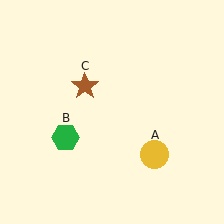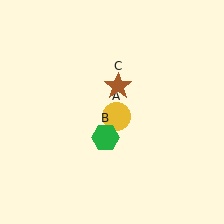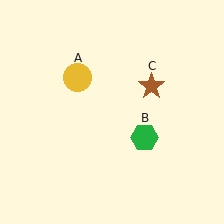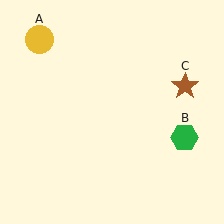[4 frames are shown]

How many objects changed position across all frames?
3 objects changed position: yellow circle (object A), green hexagon (object B), brown star (object C).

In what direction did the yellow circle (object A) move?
The yellow circle (object A) moved up and to the left.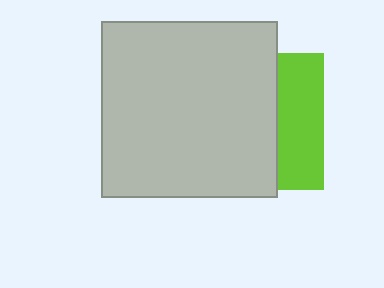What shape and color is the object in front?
The object in front is a light gray square.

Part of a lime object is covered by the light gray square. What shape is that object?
It is a square.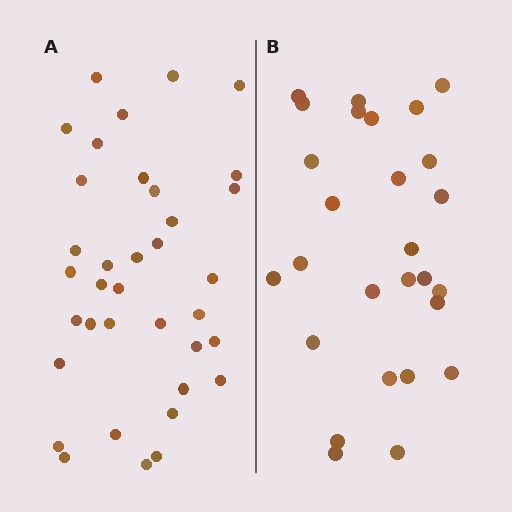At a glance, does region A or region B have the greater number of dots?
Region A (the left region) has more dots.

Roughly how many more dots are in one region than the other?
Region A has roughly 8 or so more dots than region B.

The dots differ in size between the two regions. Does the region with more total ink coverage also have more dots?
No. Region B has more total ink coverage because its dots are larger, but region A actually contains more individual dots. Total area can be misleading — the number of items is what matters here.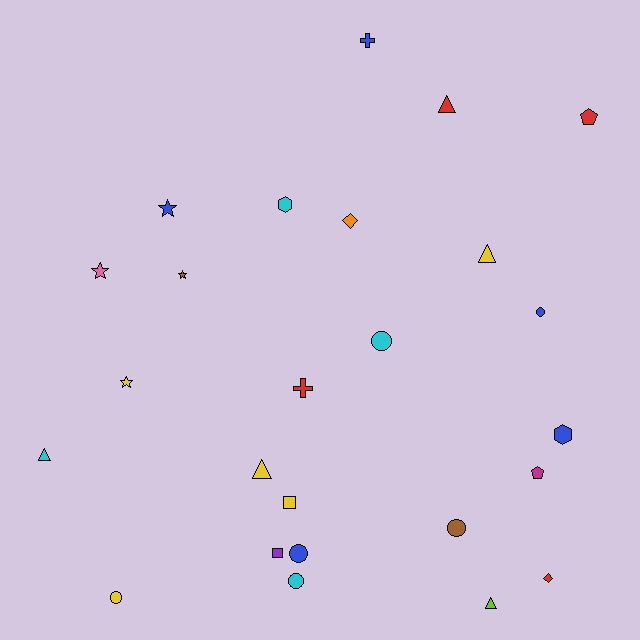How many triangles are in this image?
There are 5 triangles.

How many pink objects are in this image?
There is 1 pink object.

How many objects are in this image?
There are 25 objects.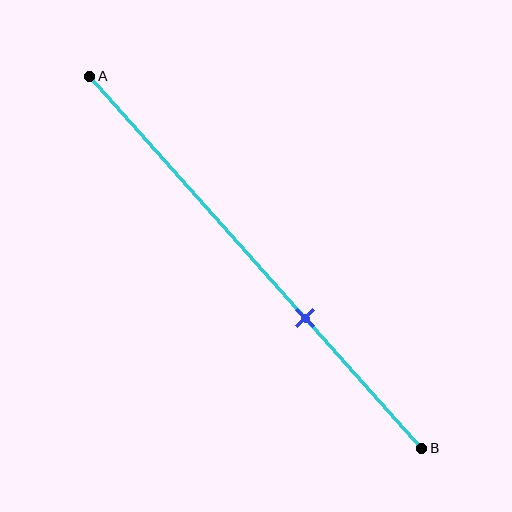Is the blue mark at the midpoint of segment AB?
No, the mark is at about 65% from A, not at the 50% midpoint.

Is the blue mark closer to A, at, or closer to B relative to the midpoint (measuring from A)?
The blue mark is closer to point B than the midpoint of segment AB.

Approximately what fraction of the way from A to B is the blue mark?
The blue mark is approximately 65% of the way from A to B.